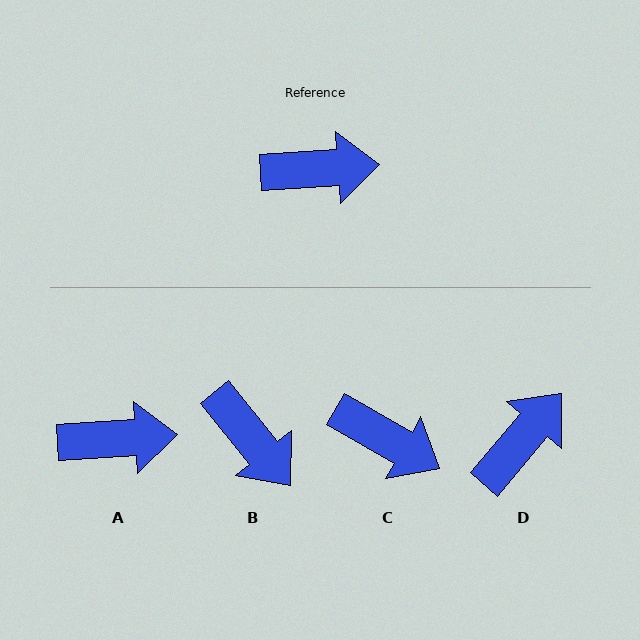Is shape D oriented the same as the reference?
No, it is off by about 46 degrees.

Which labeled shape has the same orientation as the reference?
A.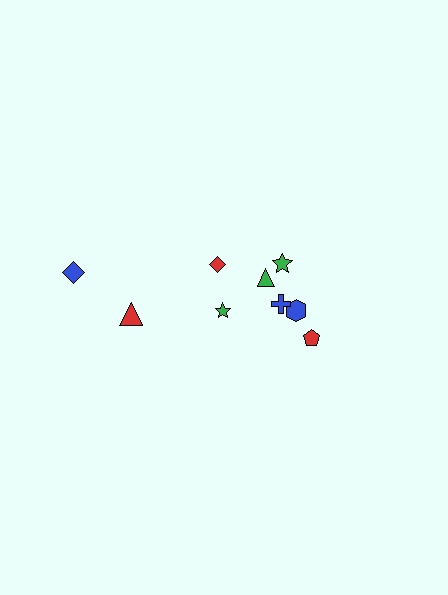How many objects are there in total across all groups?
There are 9 objects.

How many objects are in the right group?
There are 6 objects.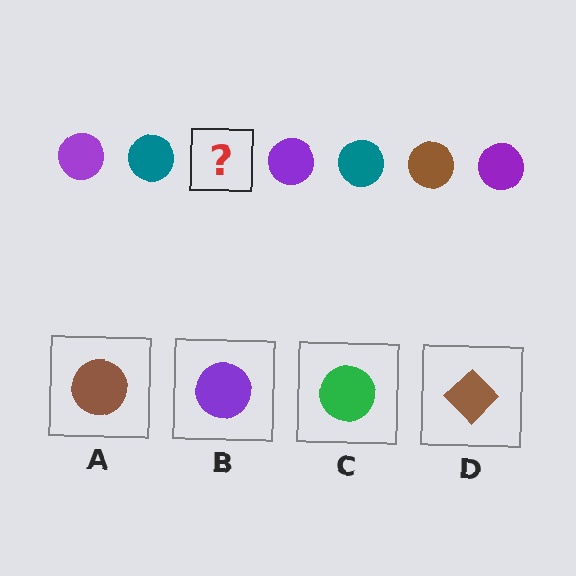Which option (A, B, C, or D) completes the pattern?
A.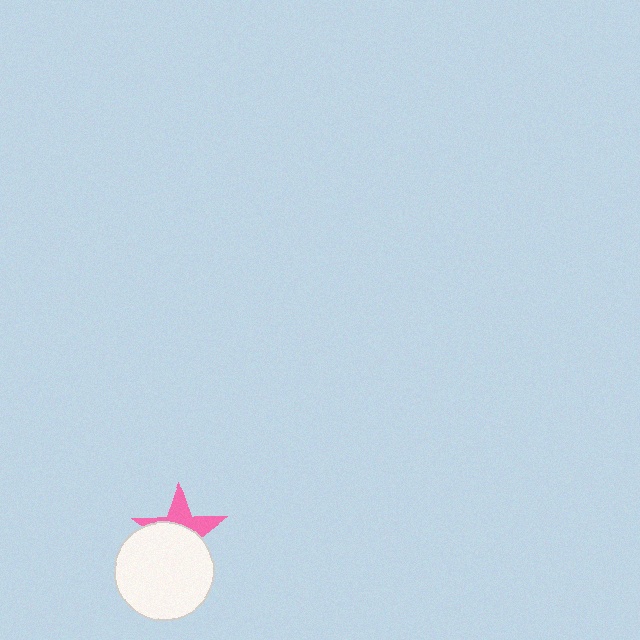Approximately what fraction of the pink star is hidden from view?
Roughly 60% of the pink star is hidden behind the white circle.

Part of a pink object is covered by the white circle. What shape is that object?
It is a star.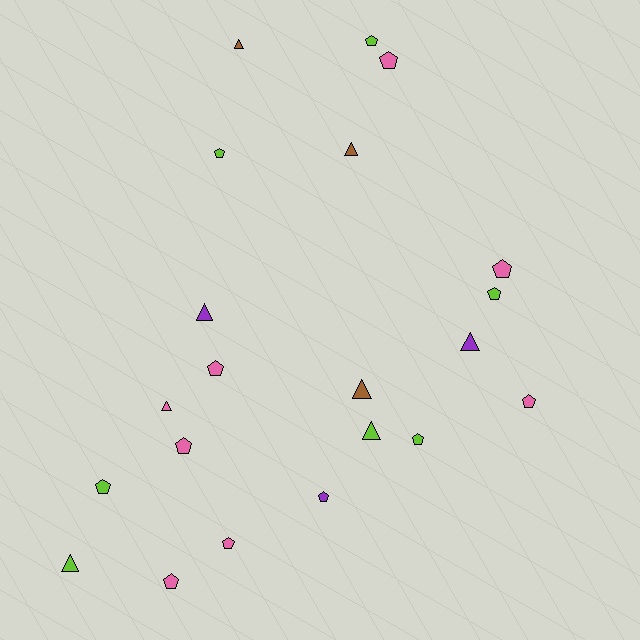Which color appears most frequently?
Pink, with 8 objects.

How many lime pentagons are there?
There are 5 lime pentagons.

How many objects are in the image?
There are 21 objects.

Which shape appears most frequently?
Pentagon, with 13 objects.